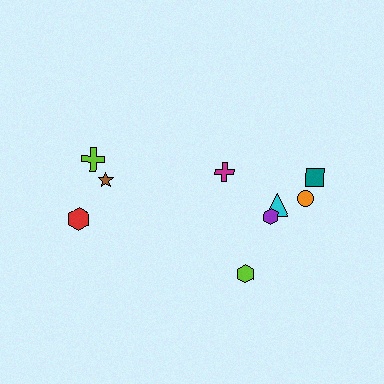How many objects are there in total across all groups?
There are 9 objects.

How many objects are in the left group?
There are 3 objects.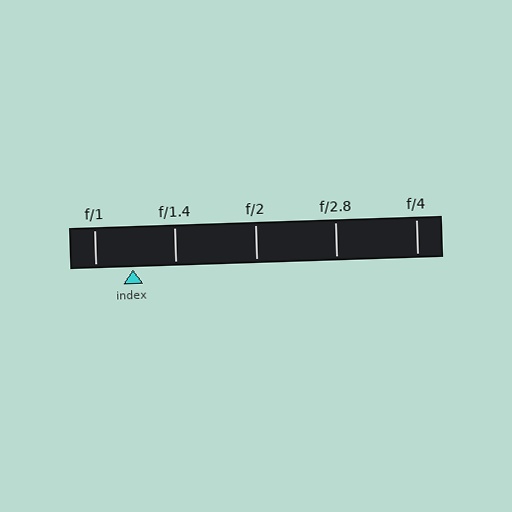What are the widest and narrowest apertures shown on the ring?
The widest aperture shown is f/1 and the narrowest is f/4.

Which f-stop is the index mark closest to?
The index mark is closest to f/1.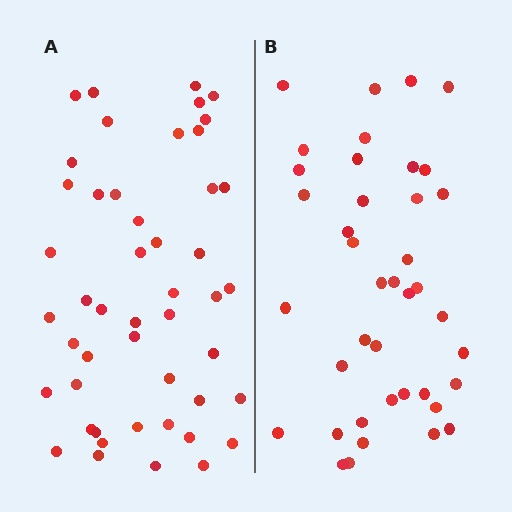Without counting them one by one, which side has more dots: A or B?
Region A (the left region) has more dots.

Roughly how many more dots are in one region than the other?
Region A has roughly 8 or so more dots than region B.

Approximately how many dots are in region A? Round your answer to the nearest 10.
About 50 dots. (The exact count is 48, which rounds to 50.)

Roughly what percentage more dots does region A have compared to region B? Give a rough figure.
About 20% more.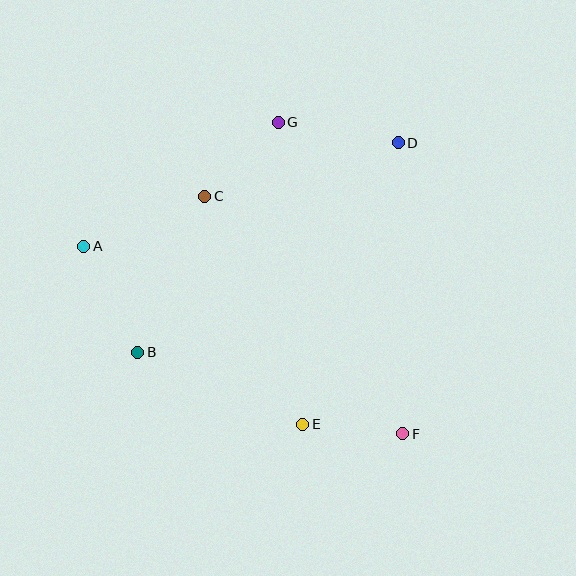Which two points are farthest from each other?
Points A and F are farthest from each other.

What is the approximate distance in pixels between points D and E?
The distance between D and E is approximately 297 pixels.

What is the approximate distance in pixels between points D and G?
The distance between D and G is approximately 122 pixels.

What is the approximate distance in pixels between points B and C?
The distance between B and C is approximately 170 pixels.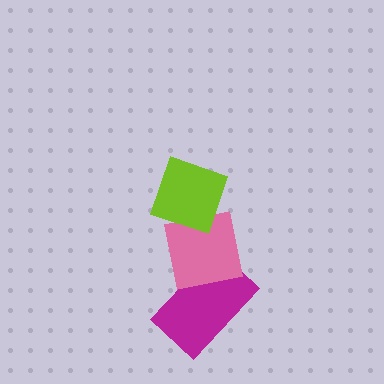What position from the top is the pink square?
The pink square is 2nd from the top.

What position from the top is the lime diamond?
The lime diamond is 1st from the top.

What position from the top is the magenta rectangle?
The magenta rectangle is 3rd from the top.